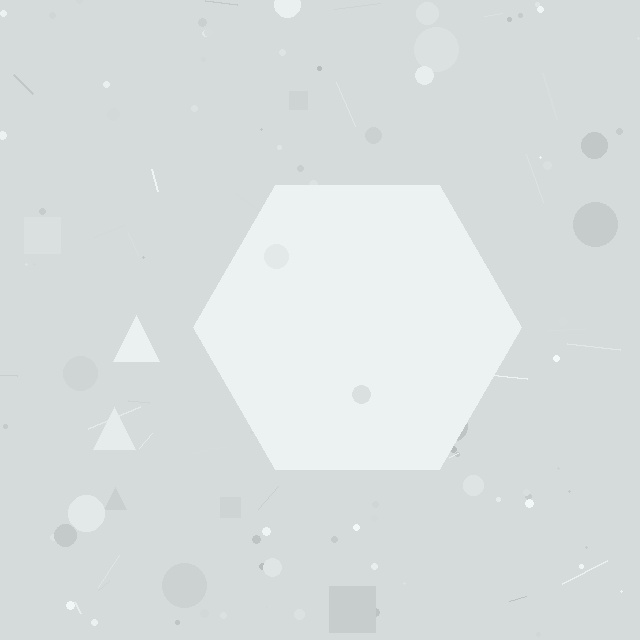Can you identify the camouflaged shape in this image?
The camouflaged shape is a hexagon.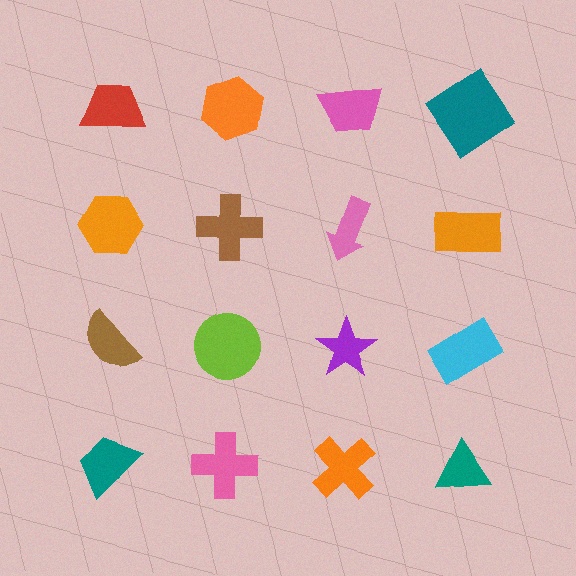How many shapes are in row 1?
4 shapes.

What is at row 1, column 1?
A red trapezoid.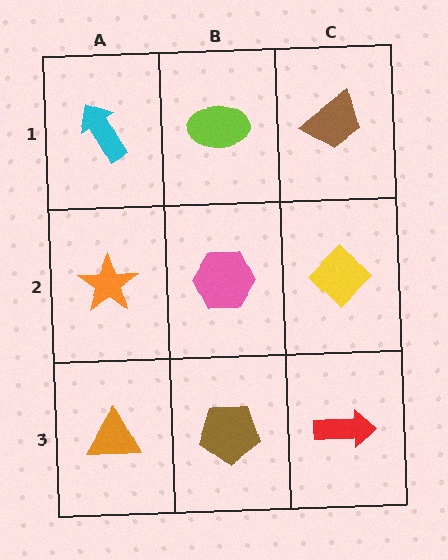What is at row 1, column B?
A lime ellipse.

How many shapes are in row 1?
3 shapes.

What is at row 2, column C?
A yellow diamond.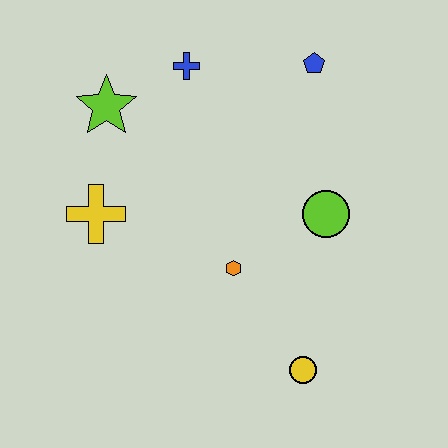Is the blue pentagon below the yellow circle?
No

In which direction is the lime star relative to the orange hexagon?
The lime star is above the orange hexagon.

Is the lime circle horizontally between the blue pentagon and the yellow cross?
No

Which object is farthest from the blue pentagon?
The yellow circle is farthest from the blue pentagon.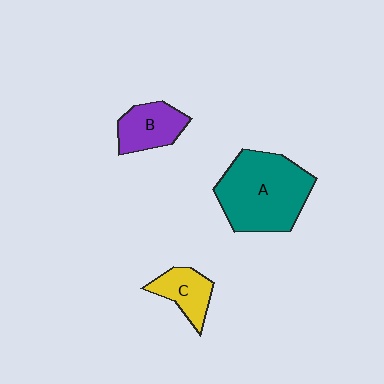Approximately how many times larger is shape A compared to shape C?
Approximately 2.6 times.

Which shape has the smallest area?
Shape C (yellow).